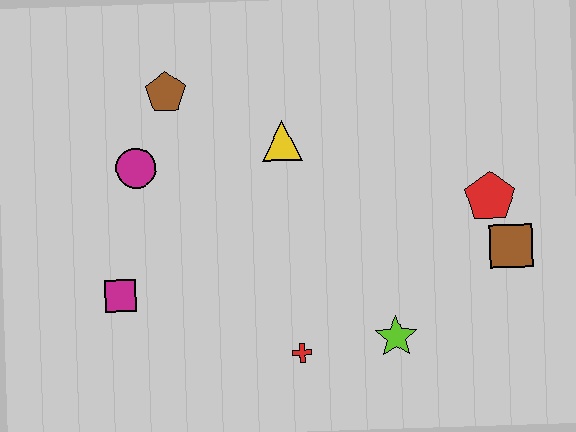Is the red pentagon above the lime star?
Yes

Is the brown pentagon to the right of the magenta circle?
Yes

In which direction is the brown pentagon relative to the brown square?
The brown pentagon is to the left of the brown square.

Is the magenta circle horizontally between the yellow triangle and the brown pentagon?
No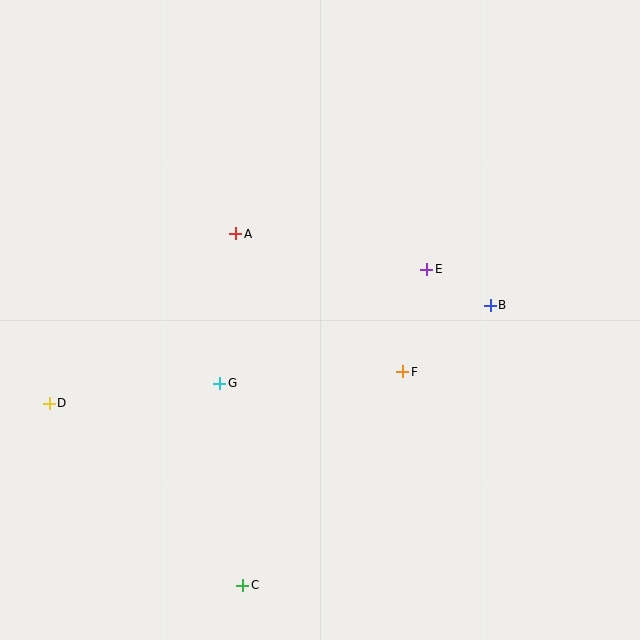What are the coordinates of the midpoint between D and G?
The midpoint between D and G is at (134, 393).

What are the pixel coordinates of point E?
Point E is at (427, 269).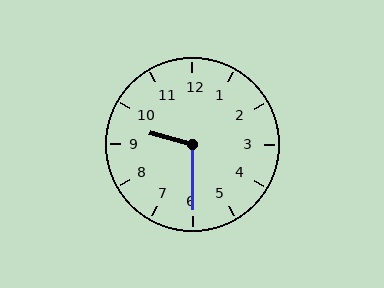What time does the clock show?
9:30.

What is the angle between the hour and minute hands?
Approximately 105 degrees.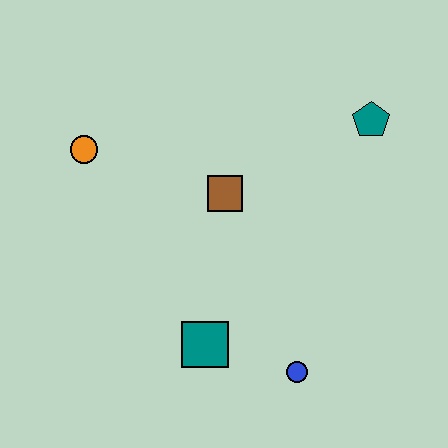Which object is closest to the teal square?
The blue circle is closest to the teal square.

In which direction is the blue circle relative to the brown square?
The blue circle is below the brown square.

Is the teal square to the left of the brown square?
Yes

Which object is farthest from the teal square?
The teal pentagon is farthest from the teal square.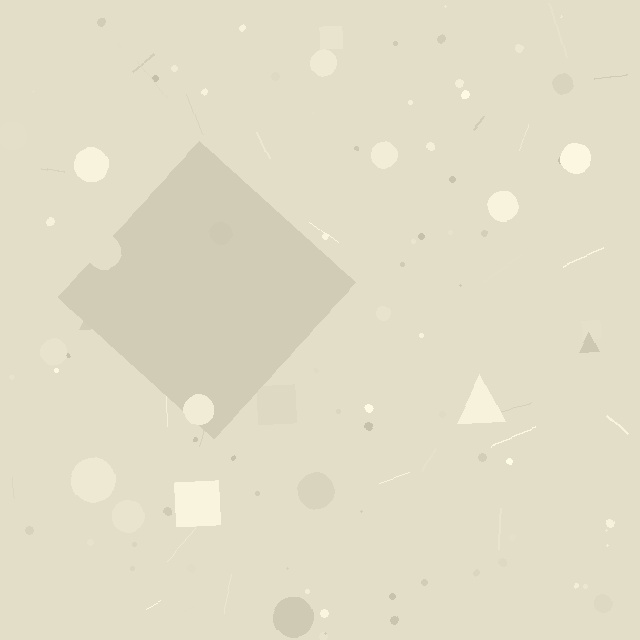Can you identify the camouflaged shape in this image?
The camouflaged shape is a diamond.